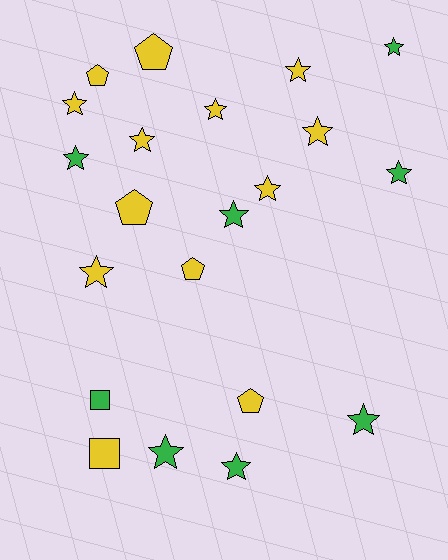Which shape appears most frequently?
Star, with 14 objects.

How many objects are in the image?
There are 21 objects.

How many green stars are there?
There are 7 green stars.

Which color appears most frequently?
Yellow, with 13 objects.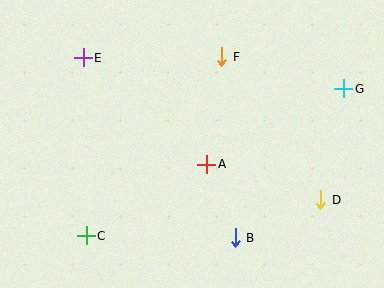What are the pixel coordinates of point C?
Point C is at (86, 236).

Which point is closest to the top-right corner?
Point G is closest to the top-right corner.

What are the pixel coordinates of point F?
Point F is at (222, 57).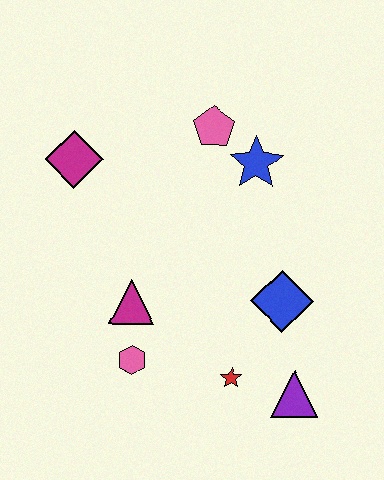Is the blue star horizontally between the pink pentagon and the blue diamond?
Yes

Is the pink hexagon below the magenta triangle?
Yes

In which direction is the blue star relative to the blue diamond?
The blue star is above the blue diamond.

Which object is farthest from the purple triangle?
The magenta diamond is farthest from the purple triangle.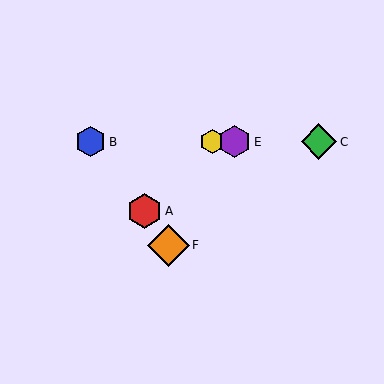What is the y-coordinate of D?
Object D is at y≈142.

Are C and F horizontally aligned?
No, C is at y≈142 and F is at y≈245.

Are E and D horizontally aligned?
Yes, both are at y≈142.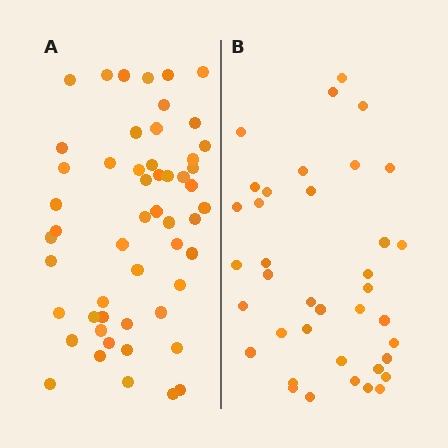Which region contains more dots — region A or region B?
Region A (the left region) has more dots.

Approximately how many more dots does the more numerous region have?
Region A has approximately 15 more dots than region B.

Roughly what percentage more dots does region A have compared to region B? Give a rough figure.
About 40% more.